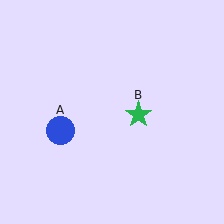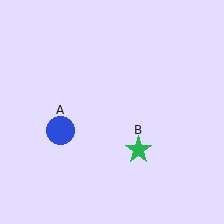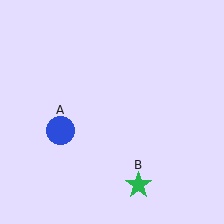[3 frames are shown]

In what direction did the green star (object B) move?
The green star (object B) moved down.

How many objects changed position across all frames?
1 object changed position: green star (object B).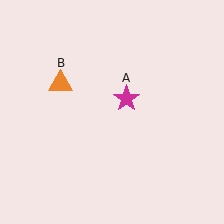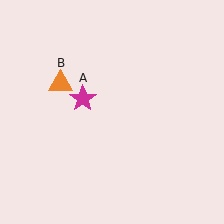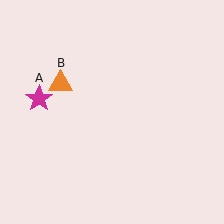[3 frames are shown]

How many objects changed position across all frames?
1 object changed position: magenta star (object A).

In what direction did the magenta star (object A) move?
The magenta star (object A) moved left.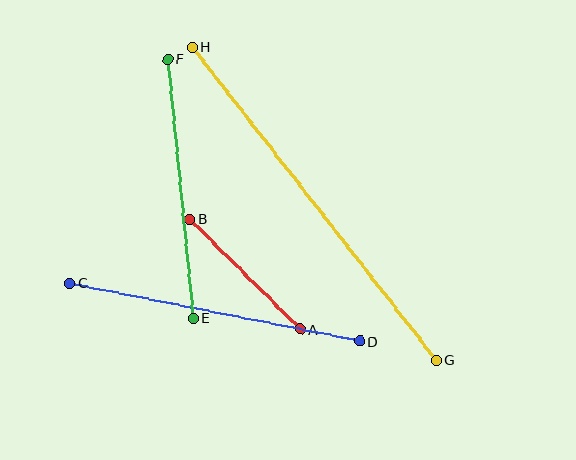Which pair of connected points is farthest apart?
Points G and H are farthest apart.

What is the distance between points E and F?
The distance is approximately 260 pixels.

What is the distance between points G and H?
The distance is approximately 397 pixels.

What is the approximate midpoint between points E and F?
The midpoint is at approximately (181, 189) pixels.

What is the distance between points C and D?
The distance is approximately 295 pixels.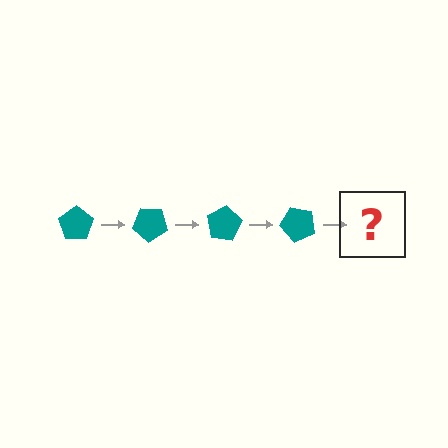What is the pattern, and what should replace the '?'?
The pattern is that the pentagon rotates 40 degrees each step. The '?' should be a teal pentagon rotated 160 degrees.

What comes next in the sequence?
The next element should be a teal pentagon rotated 160 degrees.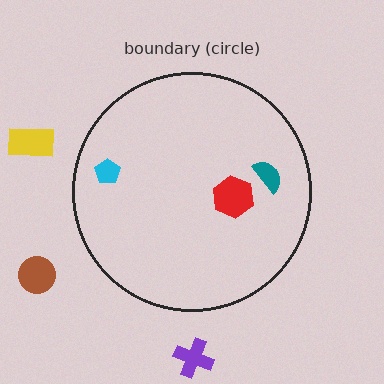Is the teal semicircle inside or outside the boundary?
Inside.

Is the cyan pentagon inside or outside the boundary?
Inside.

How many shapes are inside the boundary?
3 inside, 3 outside.